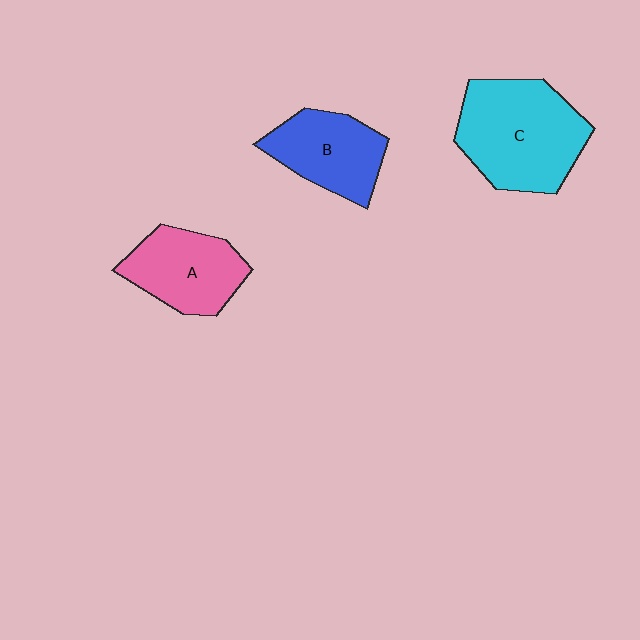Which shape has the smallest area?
Shape B (blue).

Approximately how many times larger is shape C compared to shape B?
Approximately 1.5 times.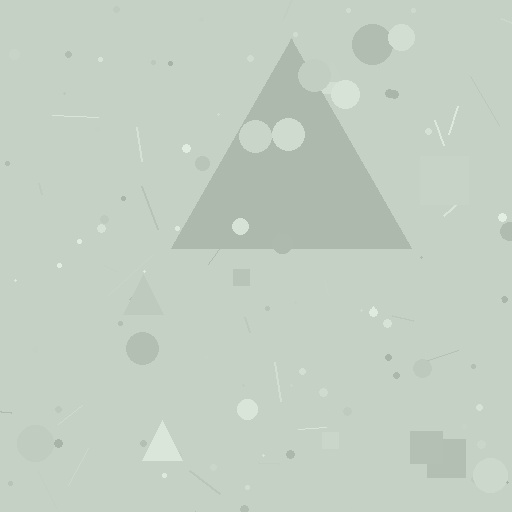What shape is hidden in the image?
A triangle is hidden in the image.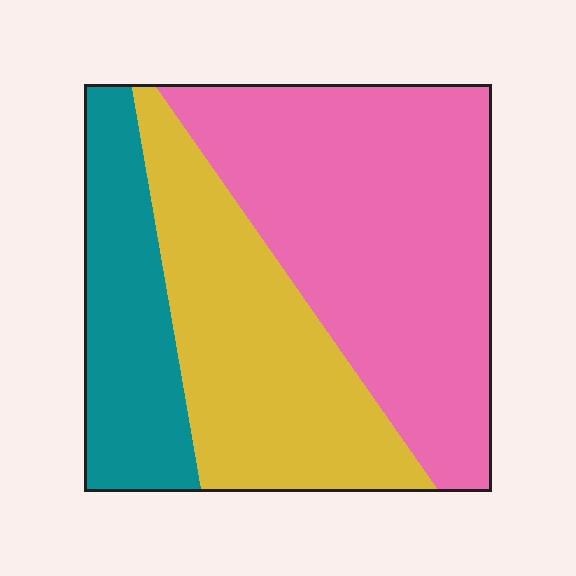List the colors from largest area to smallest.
From largest to smallest: pink, yellow, teal.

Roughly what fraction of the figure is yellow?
Yellow takes up between a quarter and a half of the figure.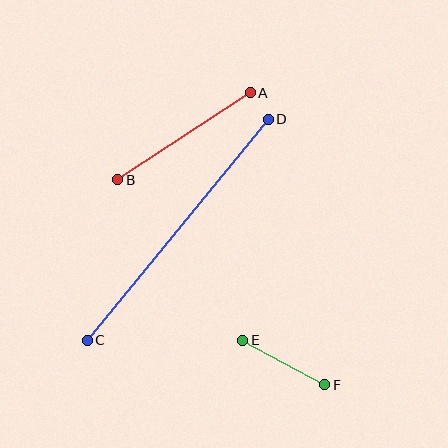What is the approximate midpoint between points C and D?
The midpoint is at approximately (178, 230) pixels.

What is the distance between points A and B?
The distance is approximately 159 pixels.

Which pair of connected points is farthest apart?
Points C and D are farthest apart.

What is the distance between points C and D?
The distance is approximately 286 pixels.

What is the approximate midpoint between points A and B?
The midpoint is at approximately (184, 136) pixels.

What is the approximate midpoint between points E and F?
The midpoint is at approximately (284, 363) pixels.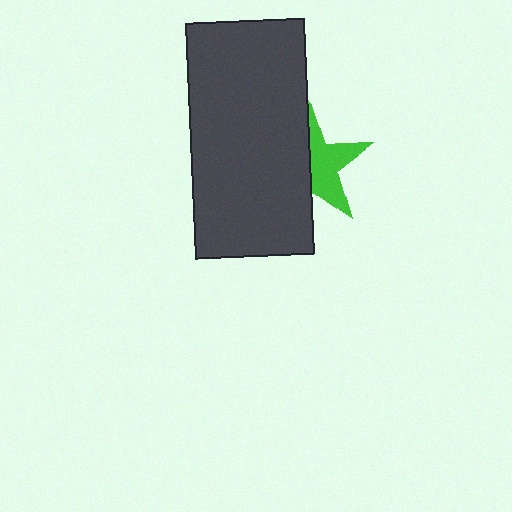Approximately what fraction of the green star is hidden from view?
Roughly 50% of the green star is hidden behind the dark gray rectangle.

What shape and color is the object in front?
The object in front is a dark gray rectangle.